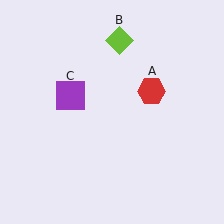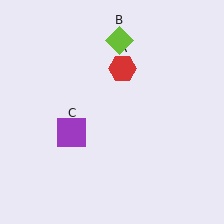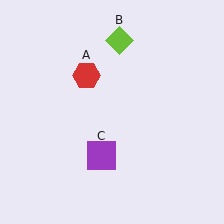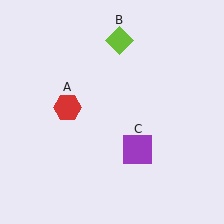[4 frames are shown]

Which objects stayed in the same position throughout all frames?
Lime diamond (object B) remained stationary.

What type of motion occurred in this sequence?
The red hexagon (object A), purple square (object C) rotated counterclockwise around the center of the scene.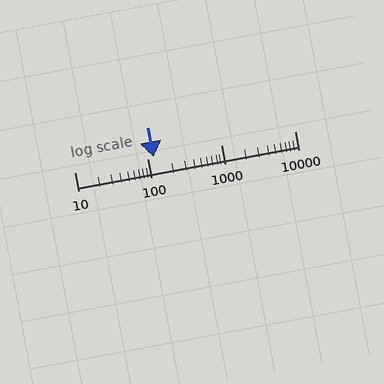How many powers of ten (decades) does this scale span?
The scale spans 3 decades, from 10 to 10000.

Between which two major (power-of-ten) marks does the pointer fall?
The pointer is between 100 and 1000.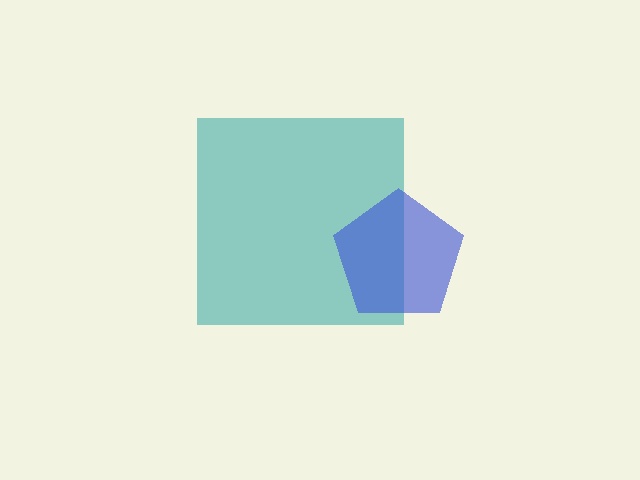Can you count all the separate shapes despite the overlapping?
Yes, there are 2 separate shapes.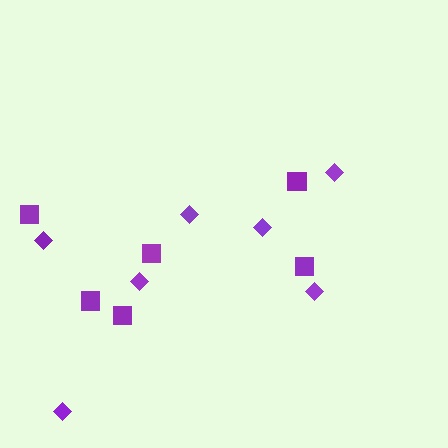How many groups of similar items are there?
There are 2 groups: one group of diamonds (7) and one group of squares (6).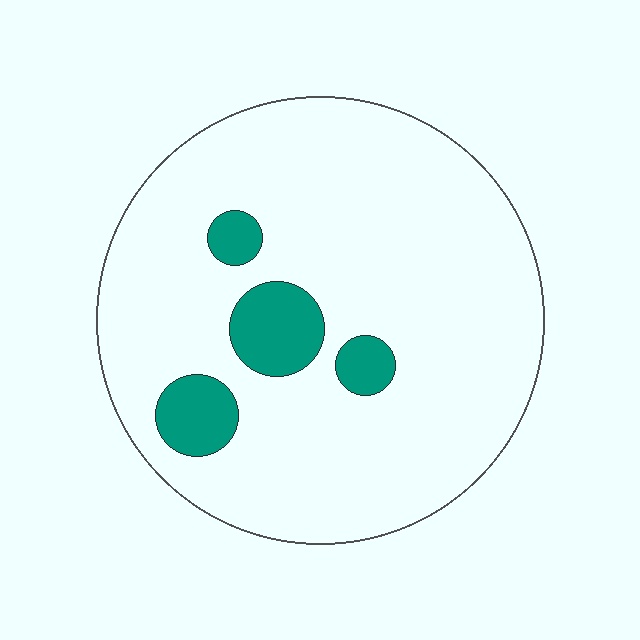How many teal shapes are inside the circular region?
4.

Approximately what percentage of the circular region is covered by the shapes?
Approximately 10%.